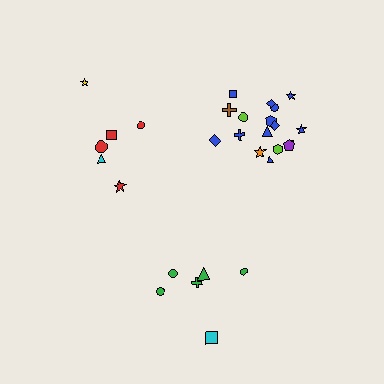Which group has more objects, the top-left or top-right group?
The top-right group.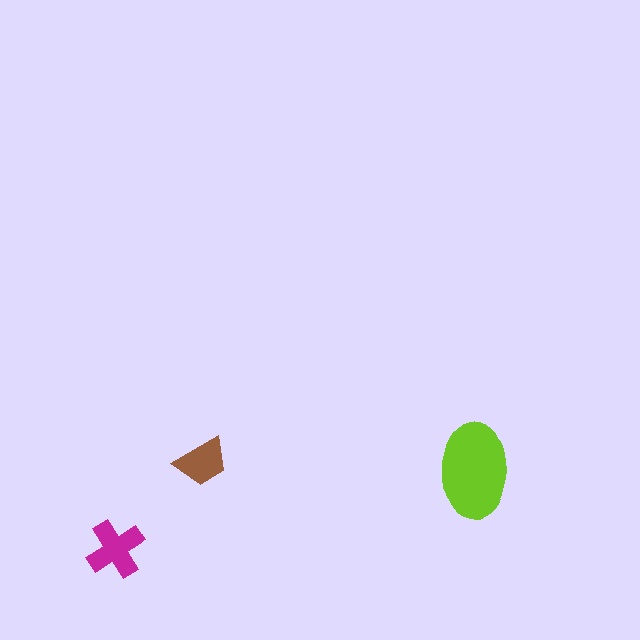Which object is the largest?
The lime ellipse.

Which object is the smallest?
The brown trapezoid.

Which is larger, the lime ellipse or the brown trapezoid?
The lime ellipse.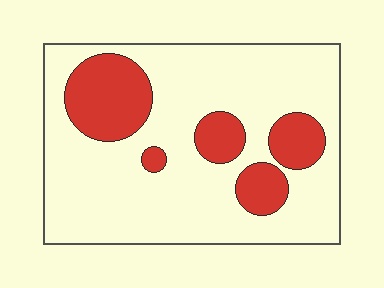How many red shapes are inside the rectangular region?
5.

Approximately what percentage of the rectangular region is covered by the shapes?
Approximately 25%.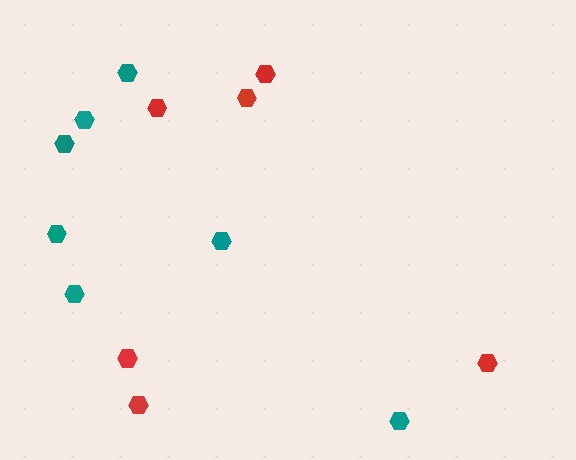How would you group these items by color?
There are 2 groups: one group of red hexagons (6) and one group of teal hexagons (7).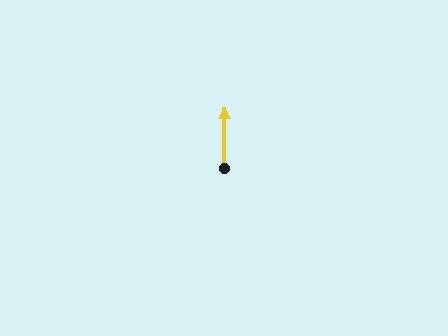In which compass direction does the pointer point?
North.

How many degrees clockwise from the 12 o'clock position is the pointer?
Approximately 0 degrees.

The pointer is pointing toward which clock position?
Roughly 12 o'clock.